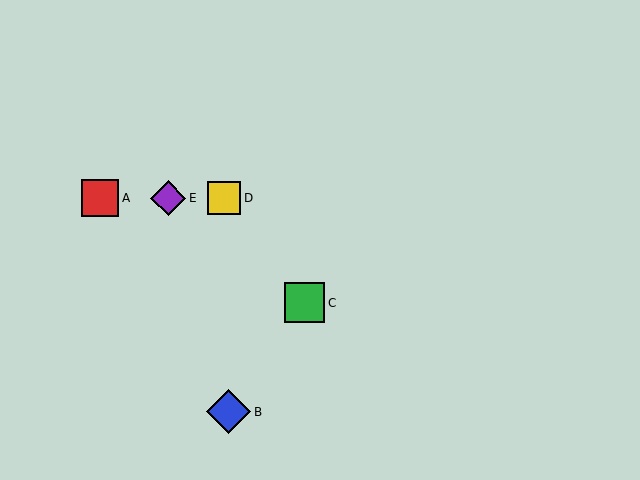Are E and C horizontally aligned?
No, E is at y≈198 and C is at y≈303.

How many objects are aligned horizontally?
3 objects (A, D, E) are aligned horizontally.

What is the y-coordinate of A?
Object A is at y≈198.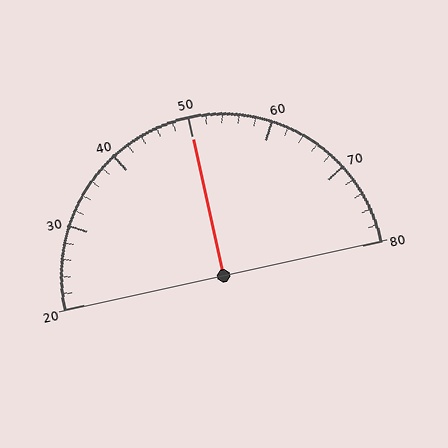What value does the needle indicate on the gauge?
The needle indicates approximately 50.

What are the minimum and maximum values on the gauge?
The gauge ranges from 20 to 80.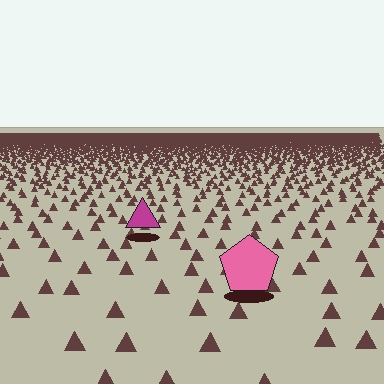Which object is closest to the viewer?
The pink pentagon is closest. The texture marks near it are larger and more spread out.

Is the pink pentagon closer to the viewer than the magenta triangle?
Yes. The pink pentagon is closer — you can tell from the texture gradient: the ground texture is coarser near it.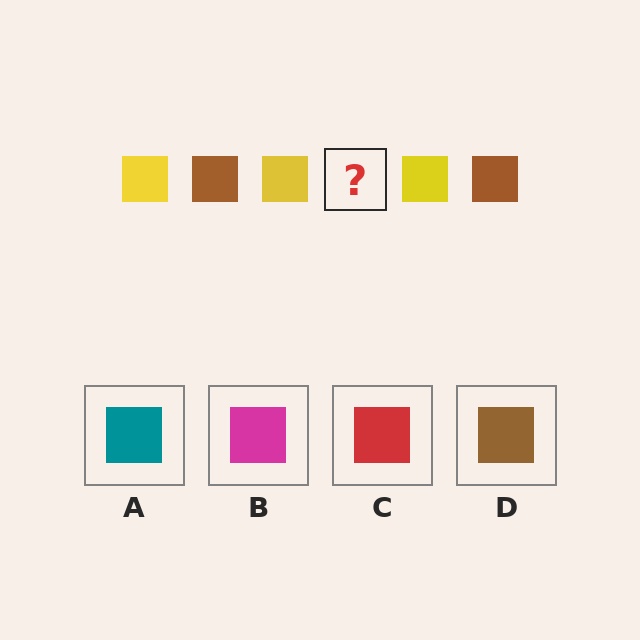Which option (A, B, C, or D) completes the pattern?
D.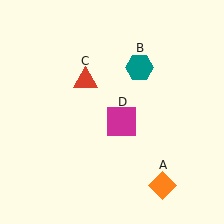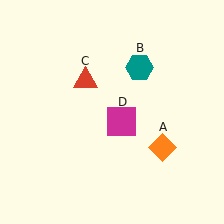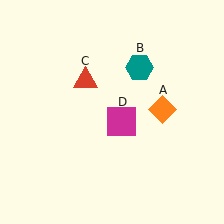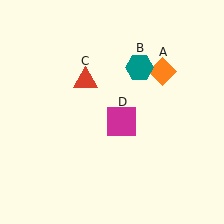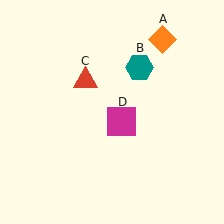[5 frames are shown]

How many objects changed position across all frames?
1 object changed position: orange diamond (object A).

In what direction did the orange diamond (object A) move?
The orange diamond (object A) moved up.